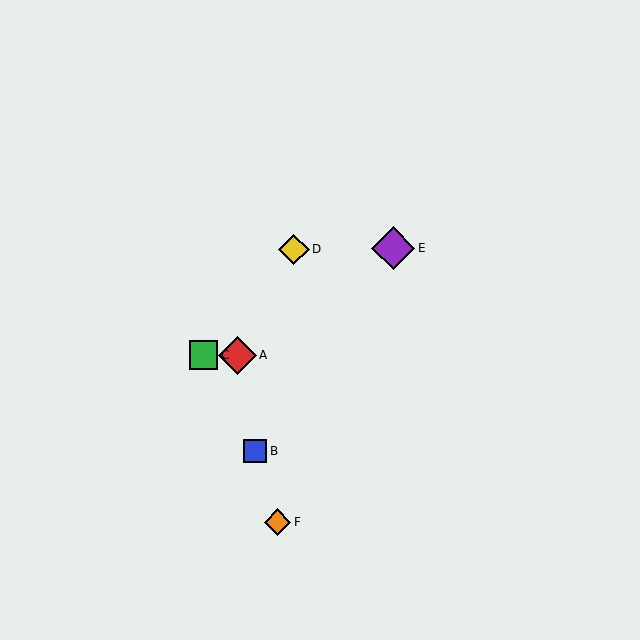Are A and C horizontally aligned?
Yes, both are at y≈355.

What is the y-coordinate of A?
Object A is at y≈355.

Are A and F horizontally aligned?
No, A is at y≈355 and F is at y≈522.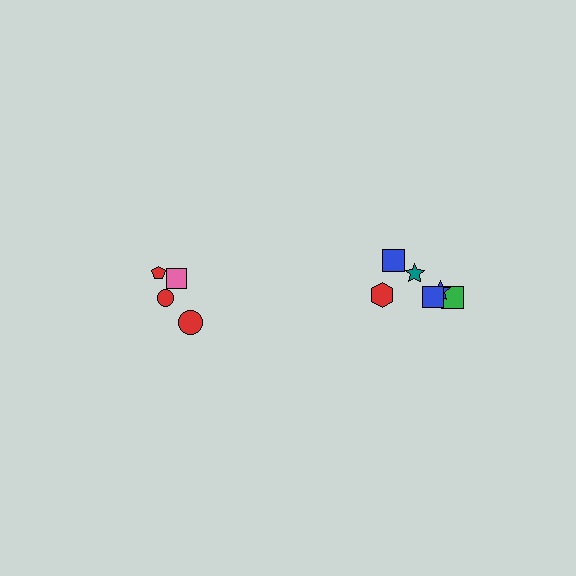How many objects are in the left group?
There are 4 objects.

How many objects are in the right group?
There are 6 objects.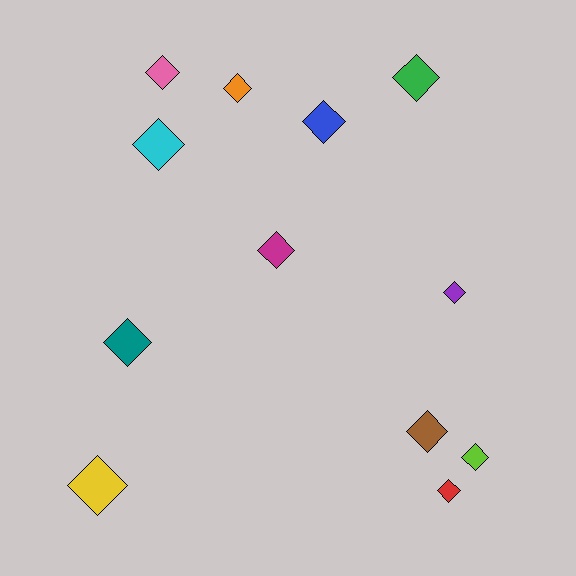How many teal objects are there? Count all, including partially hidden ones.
There is 1 teal object.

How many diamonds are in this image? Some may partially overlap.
There are 12 diamonds.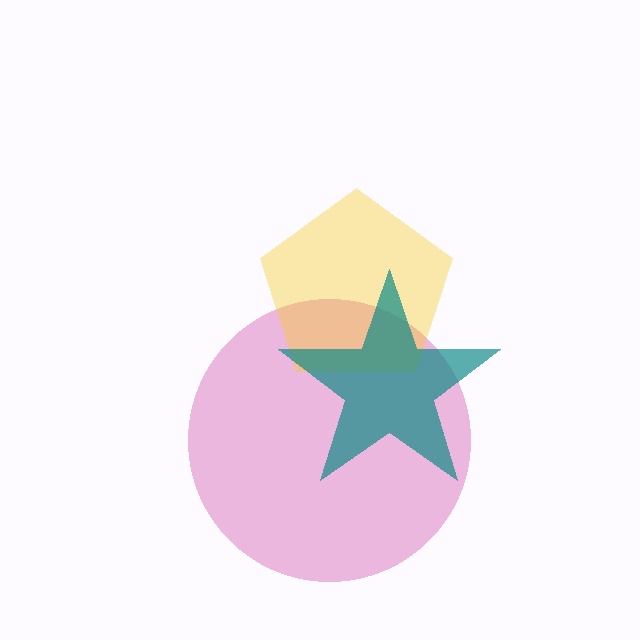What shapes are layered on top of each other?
The layered shapes are: a pink circle, a yellow pentagon, a teal star.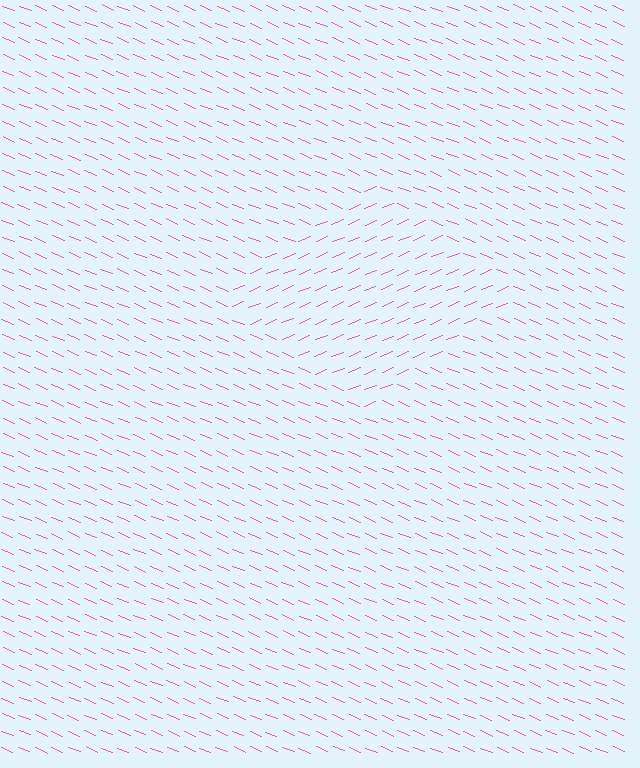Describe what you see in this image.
The image is filled with small pink line segments. A diamond region in the image has lines oriented differently from the surrounding lines, creating a visible texture boundary.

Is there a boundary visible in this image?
Yes, there is a texture boundary formed by a change in line orientation.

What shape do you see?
I see a diamond.